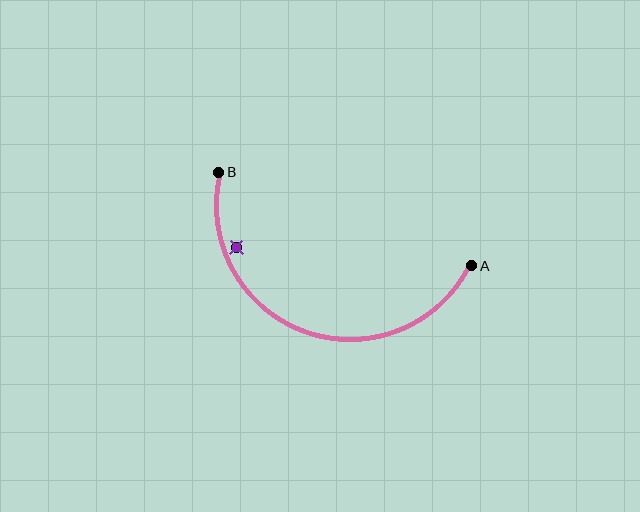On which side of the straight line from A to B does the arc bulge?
The arc bulges below the straight line connecting A and B.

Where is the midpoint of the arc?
The arc midpoint is the point on the curve farthest from the straight line joining A and B. It sits below that line.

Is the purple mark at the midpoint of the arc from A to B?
No — the purple mark does not lie on the arc at all. It sits slightly inside the curve.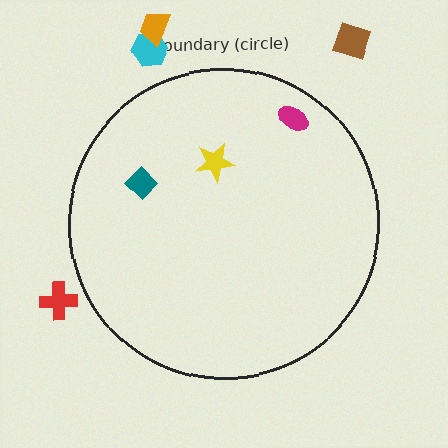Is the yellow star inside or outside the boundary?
Inside.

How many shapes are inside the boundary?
3 inside, 4 outside.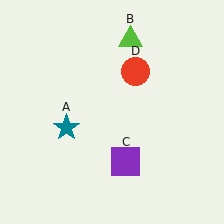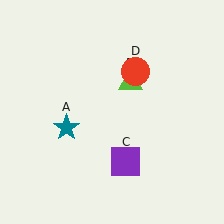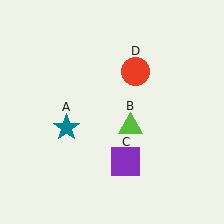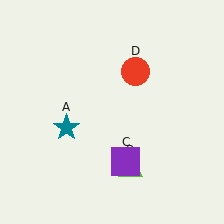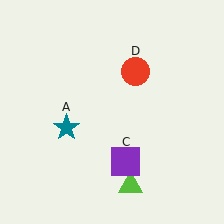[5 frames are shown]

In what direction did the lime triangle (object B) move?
The lime triangle (object B) moved down.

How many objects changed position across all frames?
1 object changed position: lime triangle (object B).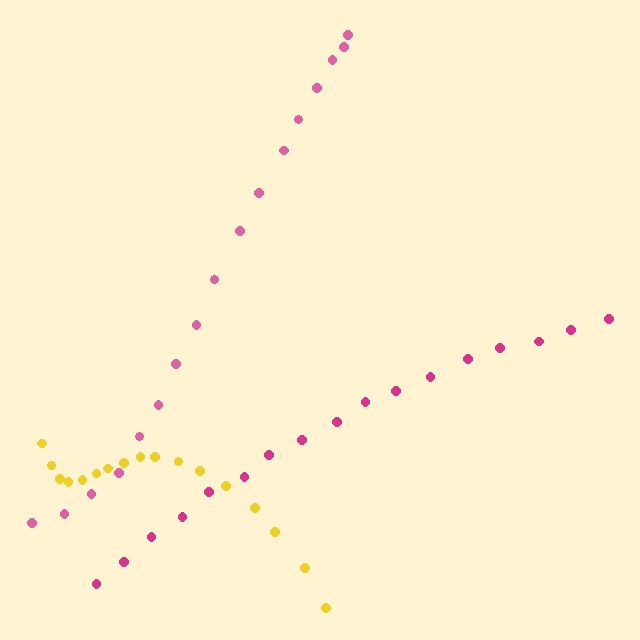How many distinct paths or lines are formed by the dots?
There are 3 distinct paths.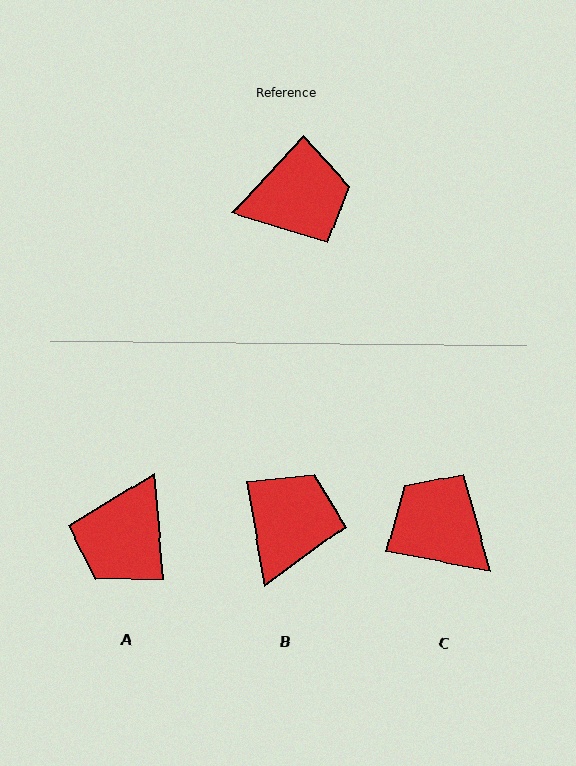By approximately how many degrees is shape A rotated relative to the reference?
Approximately 132 degrees clockwise.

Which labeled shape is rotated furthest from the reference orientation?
A, about 132 degrees away.